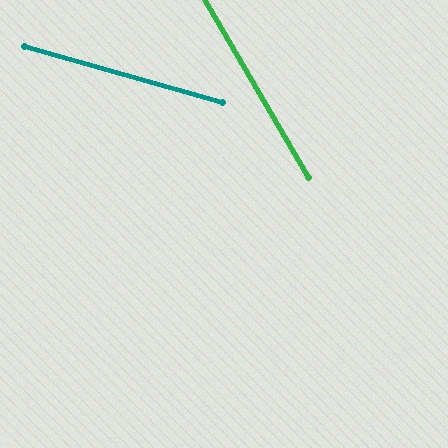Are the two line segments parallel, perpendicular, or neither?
Neither parallel nor perpendicular — they differ by about 44°.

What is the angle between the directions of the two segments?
Approximately 44 degrees.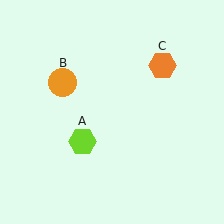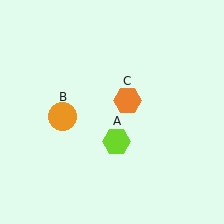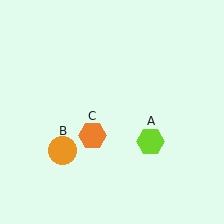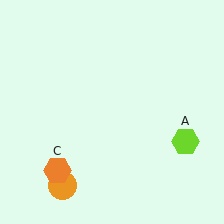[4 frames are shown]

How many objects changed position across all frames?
3 objects changed position: lime hexagon (object A), orange circle (object B), orange hexagon (object C).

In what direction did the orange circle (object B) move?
The orange circle (object B) moved down.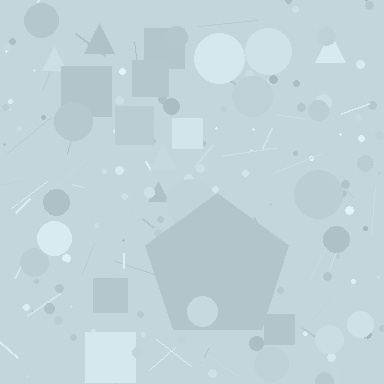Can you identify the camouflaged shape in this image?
The camouflaged shape is a pentagon.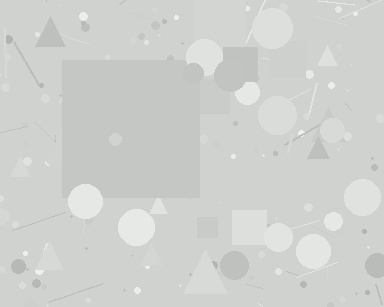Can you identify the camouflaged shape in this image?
The camouflaged shape is a square.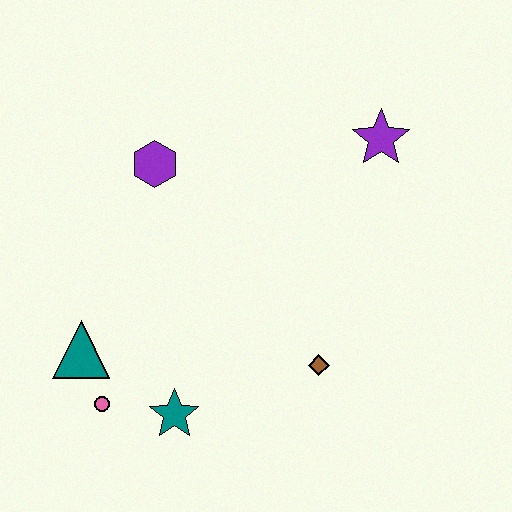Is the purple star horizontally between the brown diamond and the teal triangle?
No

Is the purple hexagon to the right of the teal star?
No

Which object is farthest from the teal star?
The purple star is farthest from the teal star.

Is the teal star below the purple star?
Yes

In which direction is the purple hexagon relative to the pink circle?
The purple hexagon is above the pink circle.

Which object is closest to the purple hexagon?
The teal triangle is closest to the purple hexagon.